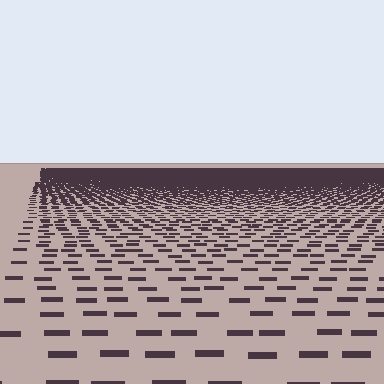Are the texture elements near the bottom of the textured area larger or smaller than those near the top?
Larger. Near the bottom, elements are closer to the viewer and appear at a bigger on-screen size.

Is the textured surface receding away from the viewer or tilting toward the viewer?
The surface is receding away from the viewer. Texture elements get smaller and denser toward the top.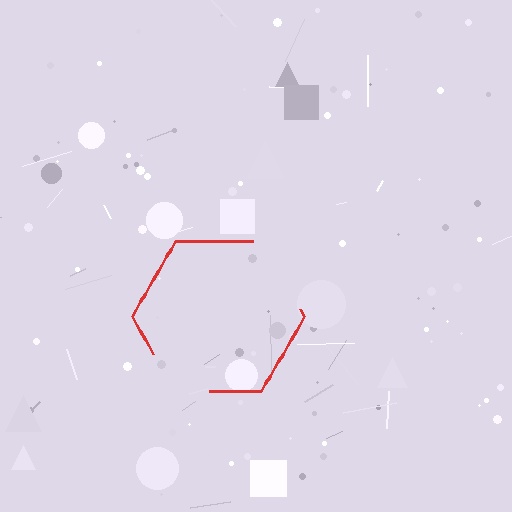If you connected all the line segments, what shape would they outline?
They would outline a hexagon.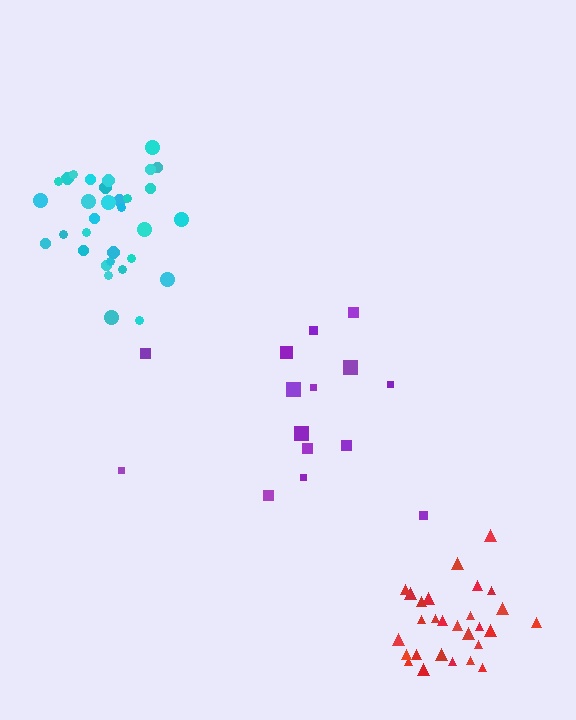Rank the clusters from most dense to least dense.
cyan, red, purple.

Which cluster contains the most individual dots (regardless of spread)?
Cyan (33).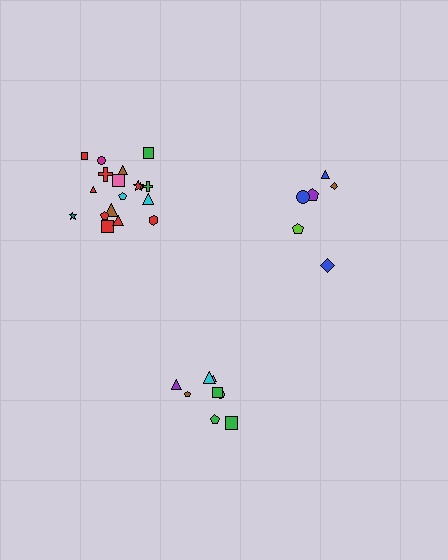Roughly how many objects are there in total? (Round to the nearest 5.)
Roughly 35 objects in total.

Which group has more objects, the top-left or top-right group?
The top-left group.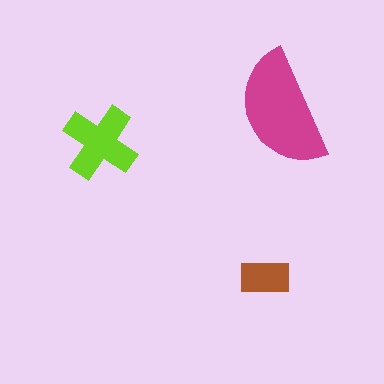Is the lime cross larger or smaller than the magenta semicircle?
Smaller.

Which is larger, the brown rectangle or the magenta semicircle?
The magenta semicircle.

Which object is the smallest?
The brown rectangle.